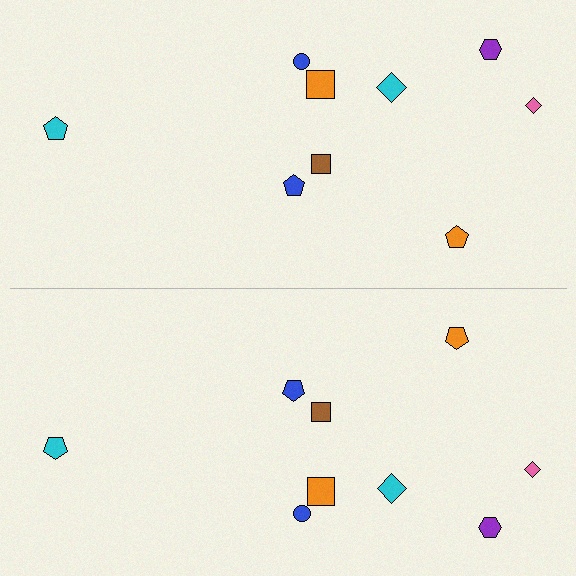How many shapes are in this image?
There are 18 shapes in this image.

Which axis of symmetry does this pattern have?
The pattern has a horizontal axis of symmetry running through the center of the image.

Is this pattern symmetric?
Yes, this pattern has bilateral (reflection) symmetry.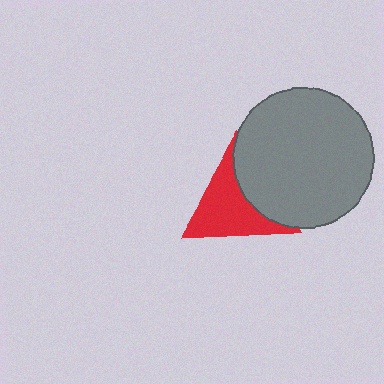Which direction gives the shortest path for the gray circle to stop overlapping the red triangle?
Moving right gives the shortest separation.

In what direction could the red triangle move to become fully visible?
The red triangle could move left. That would shift it out from behind the gray circle entirely.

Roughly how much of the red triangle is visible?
About half of it is visible (roughly 62%).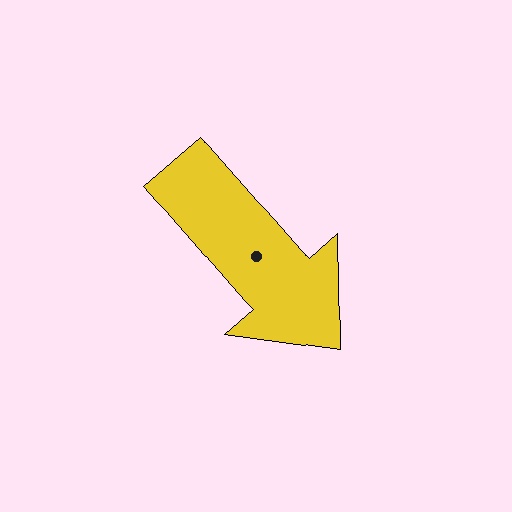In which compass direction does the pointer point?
Southeast.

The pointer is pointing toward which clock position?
Roughly 5 o'clock.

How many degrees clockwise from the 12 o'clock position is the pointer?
Approximately 139 degrees.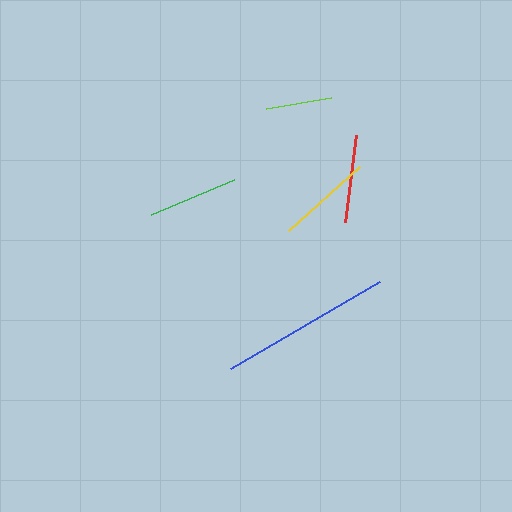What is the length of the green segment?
The green segment is approximately 91 pixels long.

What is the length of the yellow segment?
The yellow segment is approximately 96 pixels long.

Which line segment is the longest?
The blue line is the longest at approximately 173 pixels.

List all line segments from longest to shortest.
From longest to shortest: blue, yellow, green, red, lime.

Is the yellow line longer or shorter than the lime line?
The yellow line is longer than the lime line.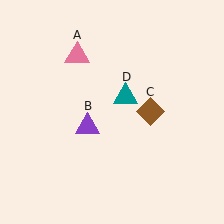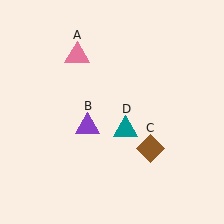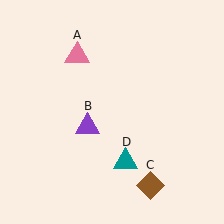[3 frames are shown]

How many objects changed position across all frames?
2 objects changed position: brown diamond (object C), teal triangle (object D).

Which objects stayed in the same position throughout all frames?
Pink triangle (object A) and purple triangle (object B) remained stationary.